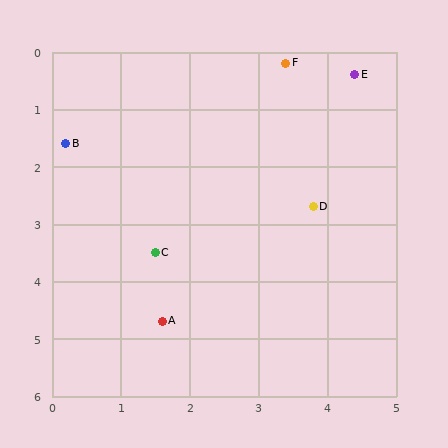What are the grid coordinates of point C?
Point C is at approximately (1.5, 3.5).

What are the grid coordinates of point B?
Point B is at approximately (0.2, 1.6).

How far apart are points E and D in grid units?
Points E and D are about 2.4 grid units apart.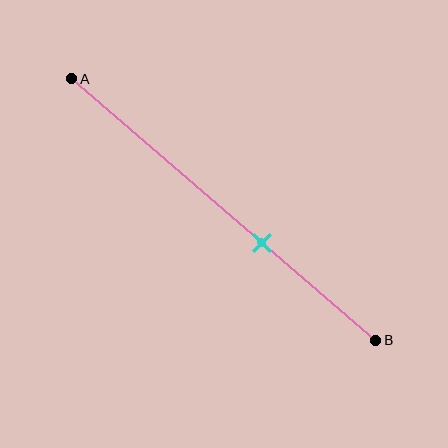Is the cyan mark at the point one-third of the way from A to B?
No, the mark is at about 65% from A, not at the 33% one-third point.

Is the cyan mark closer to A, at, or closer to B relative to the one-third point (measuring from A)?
The cyan mark is closer to point B than the one-third point of segment AB.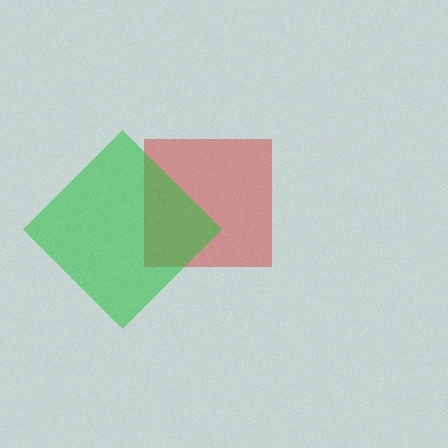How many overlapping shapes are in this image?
There are 2 overlapping shapes in the image.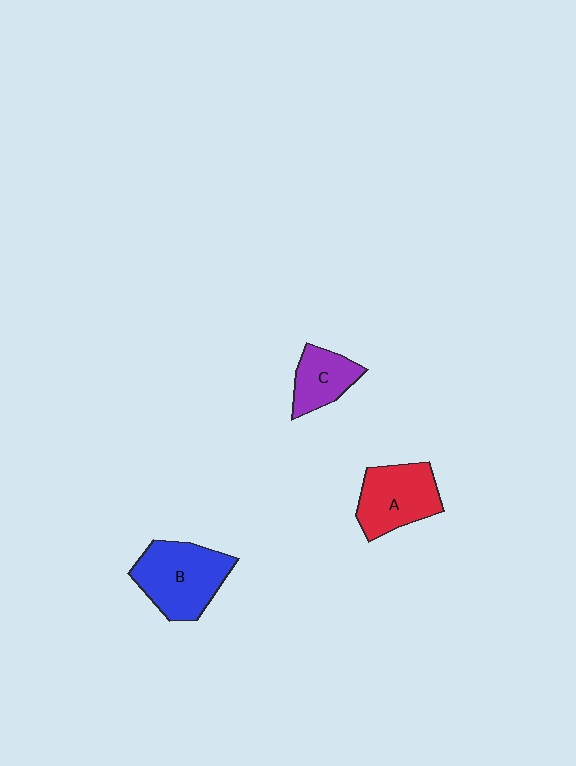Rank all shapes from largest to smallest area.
From largest to smallest: B (blue), A (red), C (purple).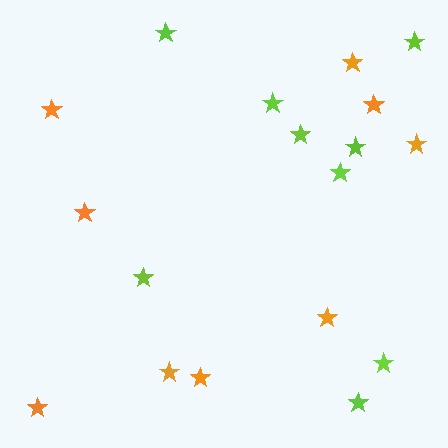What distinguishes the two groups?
There are 2 groups: one group of orange stars (9) and one group of lime stars (9).